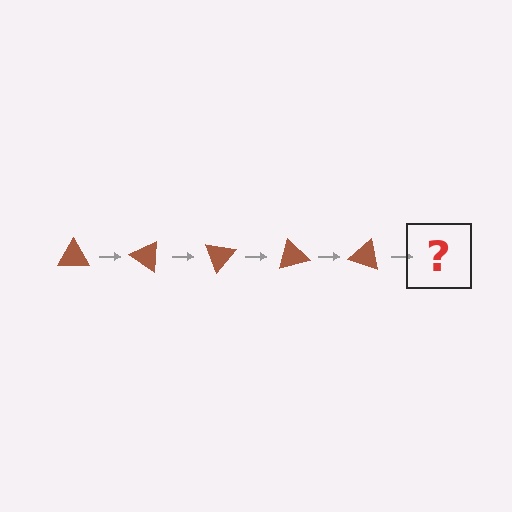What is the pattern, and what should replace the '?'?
The pattern is that the triangle rotates 35 degrees each step. The '?' should be a brown triangle rotated 175 degrees.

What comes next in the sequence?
The next element should be a brown triangle rotated 175 degrees.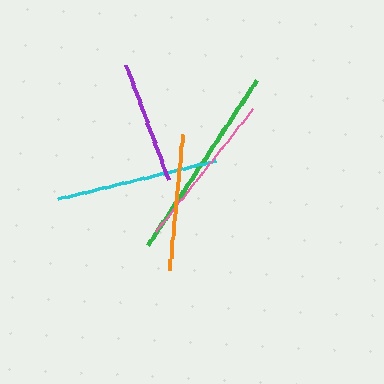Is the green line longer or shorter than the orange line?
The green line is longer than the orange line.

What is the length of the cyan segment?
The cyan segment is approximately 162 pixels long.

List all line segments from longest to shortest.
From longest to shortest: green, cyan, pink, orange, purple.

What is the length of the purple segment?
The purple segment is approximately 121 pixels long.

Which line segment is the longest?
The green line is the longest at approximately 198 pixels.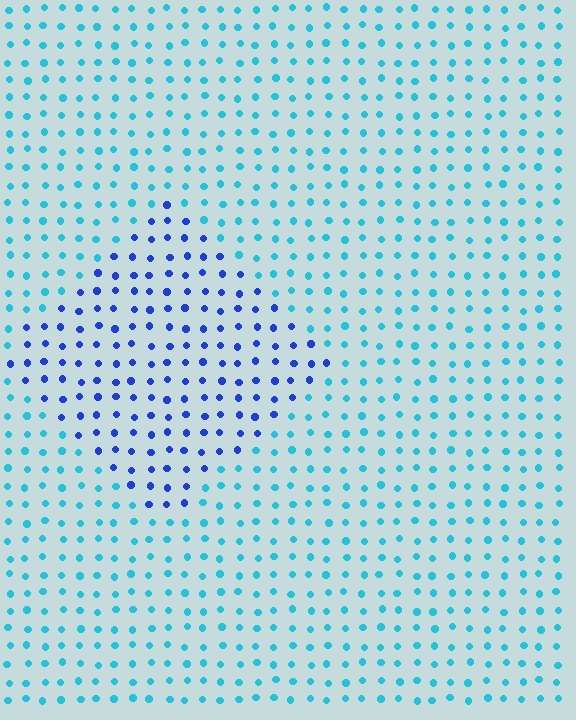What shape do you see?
I see a diamond.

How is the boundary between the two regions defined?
The boundary is defined purely by a slight shift in hue (about 43 degrees). Spacing, size, and orientation are identical on both sides.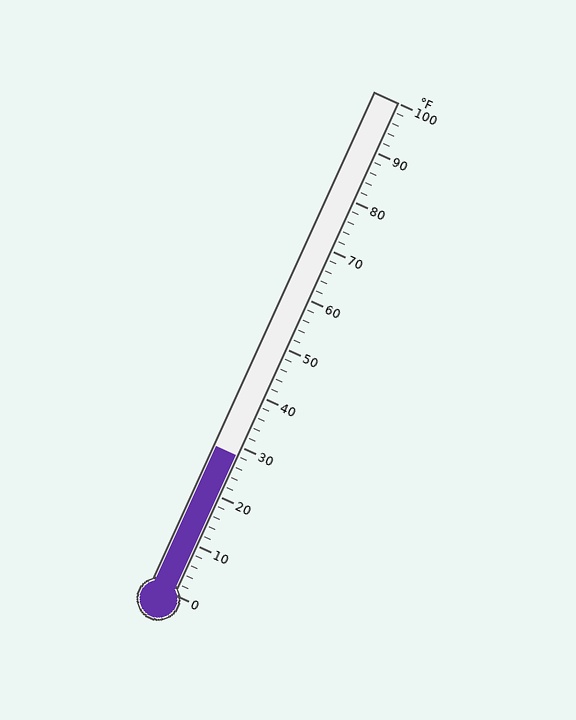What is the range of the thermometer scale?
The thermometer scale ranges from 0°F to 100°F.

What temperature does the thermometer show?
The thermometer shows approximately 28°F.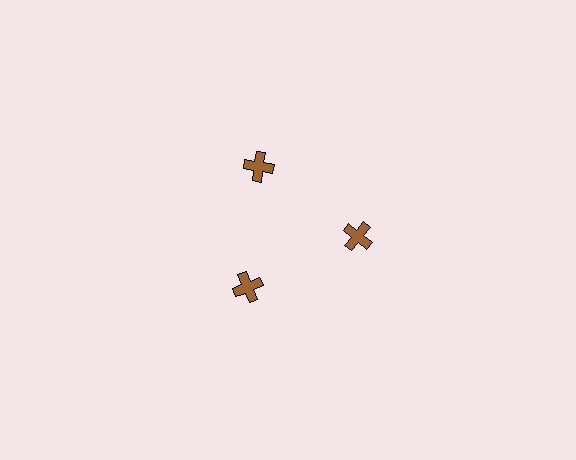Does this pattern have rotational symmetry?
Yes, this pattern has 3-fold rotational symmetry. It looks the same after rotating 120 degrees around the center.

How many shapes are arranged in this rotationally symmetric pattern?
There are 3 shapes, arranged in 3 groups of 1.